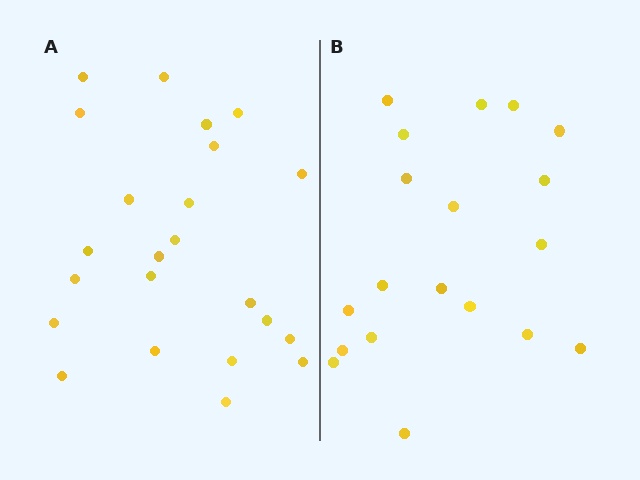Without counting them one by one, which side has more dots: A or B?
Region A (the left region) has more dots.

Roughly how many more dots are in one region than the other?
Region A has about 4 more dots than region B.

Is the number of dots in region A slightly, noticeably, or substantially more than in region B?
Region A has only slightly more — the two regions are fairly close. The ratio is roughly 1.2 to 1.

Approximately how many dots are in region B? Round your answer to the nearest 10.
About 20 dots. (The exact count is 19, which rounds to 20.)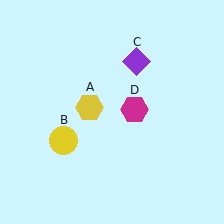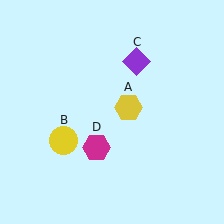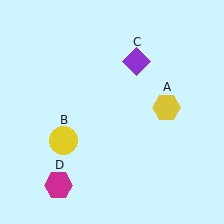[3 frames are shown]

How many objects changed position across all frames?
2 objects changed position: yellow hexagon (object A), magenta hexagon (object D).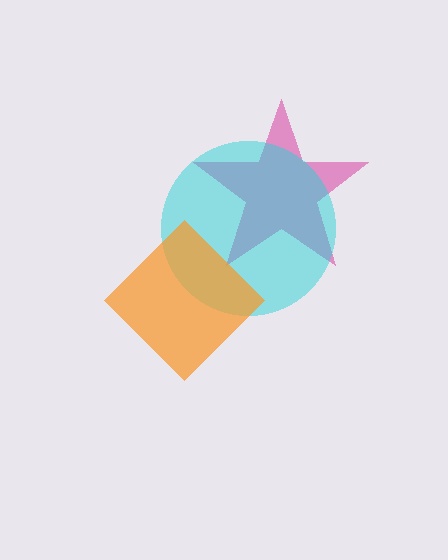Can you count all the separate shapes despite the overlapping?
Yes, there are 3 separate shapes.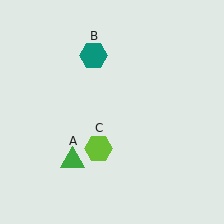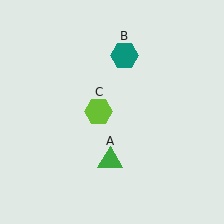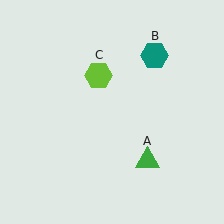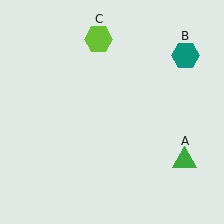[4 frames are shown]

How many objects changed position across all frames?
3 objects changed position: green triangle (object A), teal hexagon (object B), lime hexagon (object C).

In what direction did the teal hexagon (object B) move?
The teal hexagon (object B) moved right.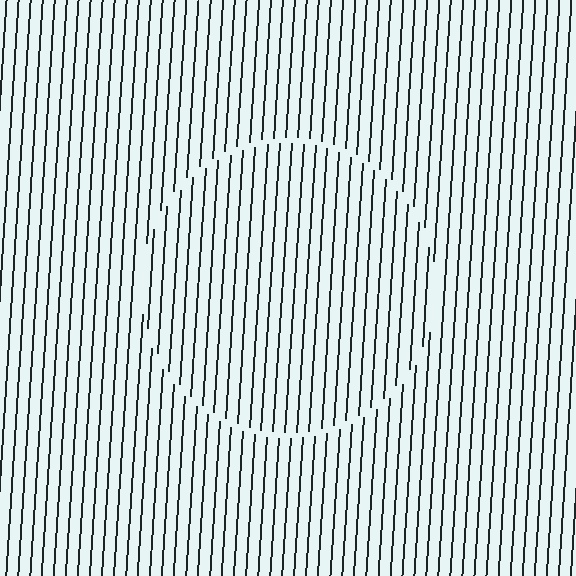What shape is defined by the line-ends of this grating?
An illusory circle. The interior of the shape contains the same grating, shifted by half a period — the contour is defined by the phase discontinuity where line-ends from the inner and outer gratings abut.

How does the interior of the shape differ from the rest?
The interior of the shape contains the same grating, shifted by half a period — the contour is defined by the phase discontinuity where line-ends from the inner and outer gratings abut.